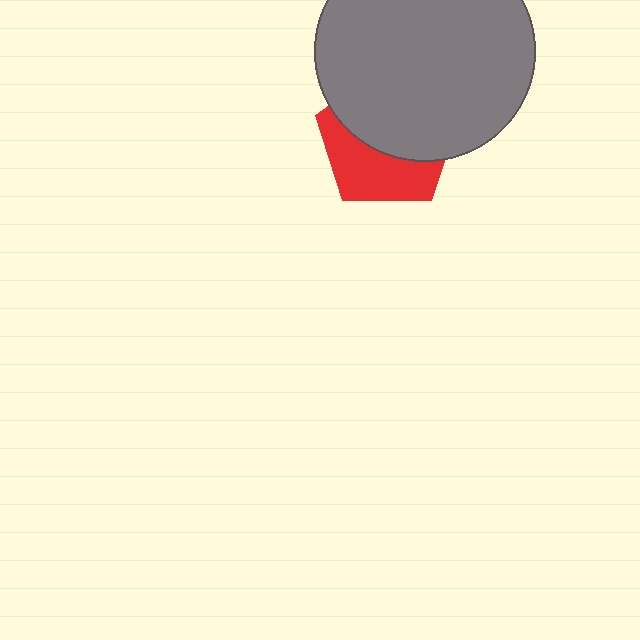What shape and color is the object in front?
The object in front is a gray circle.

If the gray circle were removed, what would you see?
You would see the complete red pentagon.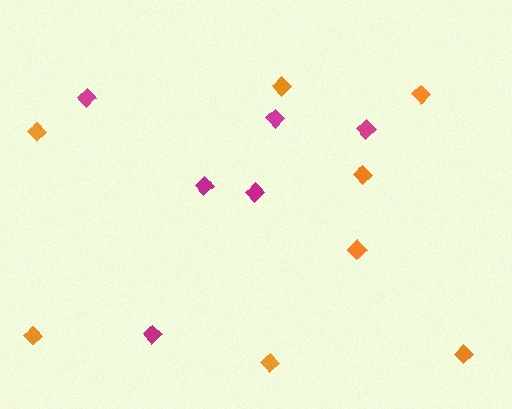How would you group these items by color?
There are 2 groups: one group of orange diamonds (8) and one group of magenta diamonds (6).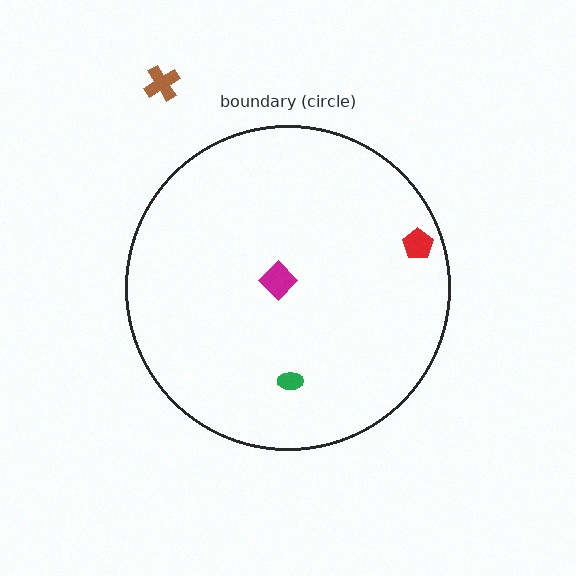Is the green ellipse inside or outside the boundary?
Inside.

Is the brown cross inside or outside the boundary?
Outside.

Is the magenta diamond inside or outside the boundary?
Inside.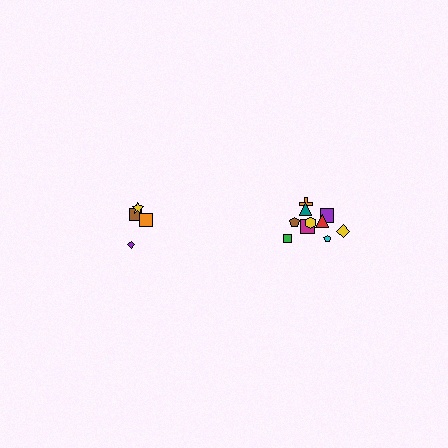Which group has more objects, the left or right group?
The right group.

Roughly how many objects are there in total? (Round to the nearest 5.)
Roughly 15 objects in total.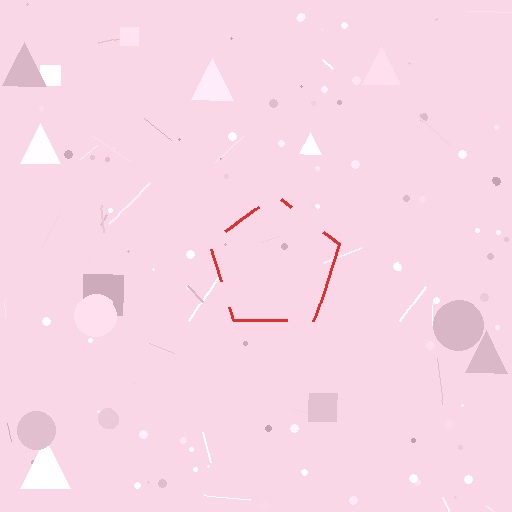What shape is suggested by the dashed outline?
The dashed outline suggests a pentagon.